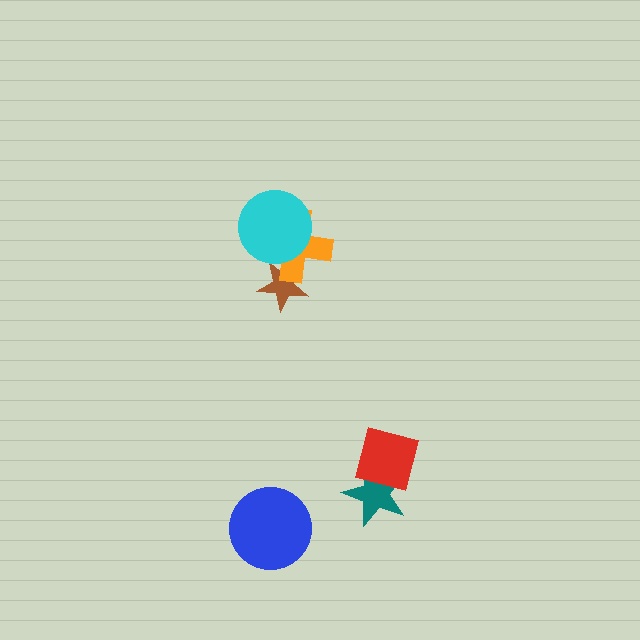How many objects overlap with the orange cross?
2 objects overlap with the orange cross.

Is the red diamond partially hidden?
No, no other shape covers it.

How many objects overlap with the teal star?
1 object overlaps with the teal star.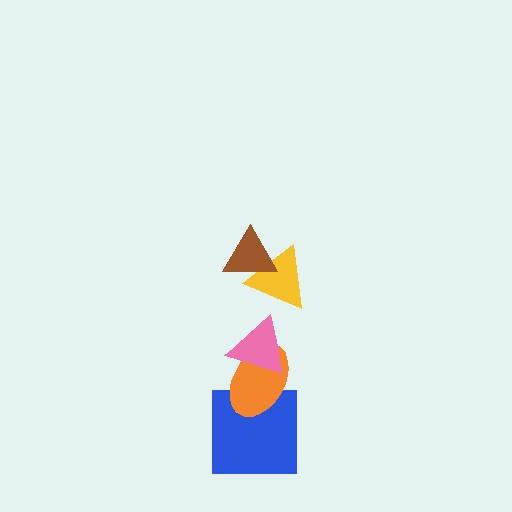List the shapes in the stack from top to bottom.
From top to bottom: the brown triangle, the yellow triangle, the pink triangle, the orange ellipse, the blue square.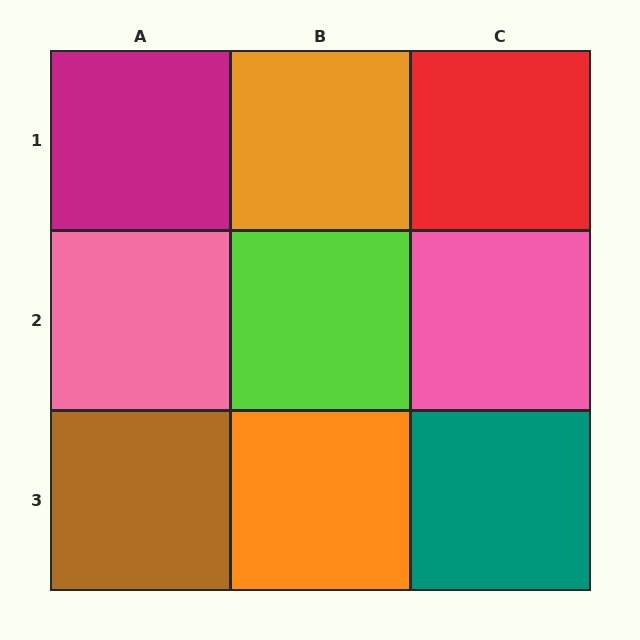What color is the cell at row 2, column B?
Lime.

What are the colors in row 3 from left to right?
Brown, orange, teal.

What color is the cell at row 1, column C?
Red.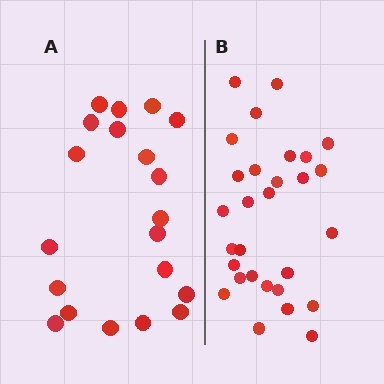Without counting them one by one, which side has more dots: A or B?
Region B (the right region) has more dots.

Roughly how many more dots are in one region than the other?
Region B has roughly 8 or so more dots than region A.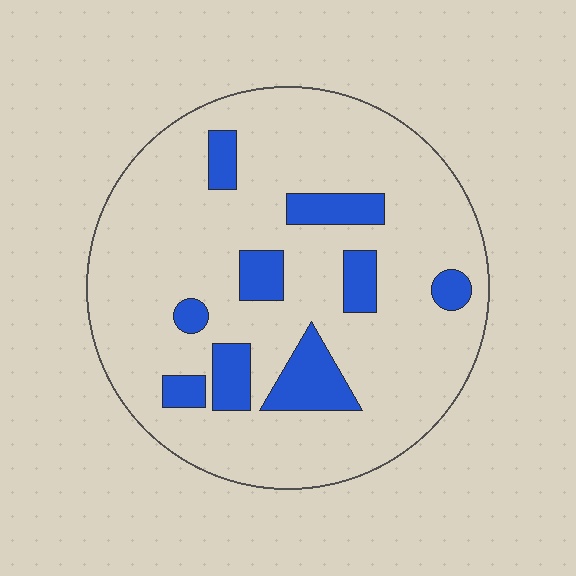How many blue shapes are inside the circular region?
9.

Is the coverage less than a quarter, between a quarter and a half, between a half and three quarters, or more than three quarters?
Less than a quarter.